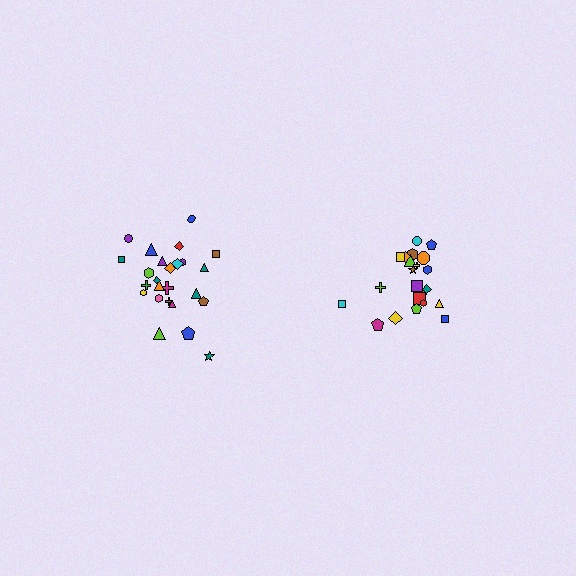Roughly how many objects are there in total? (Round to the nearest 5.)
Roughly 45 objects in total.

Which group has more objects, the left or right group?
The left group.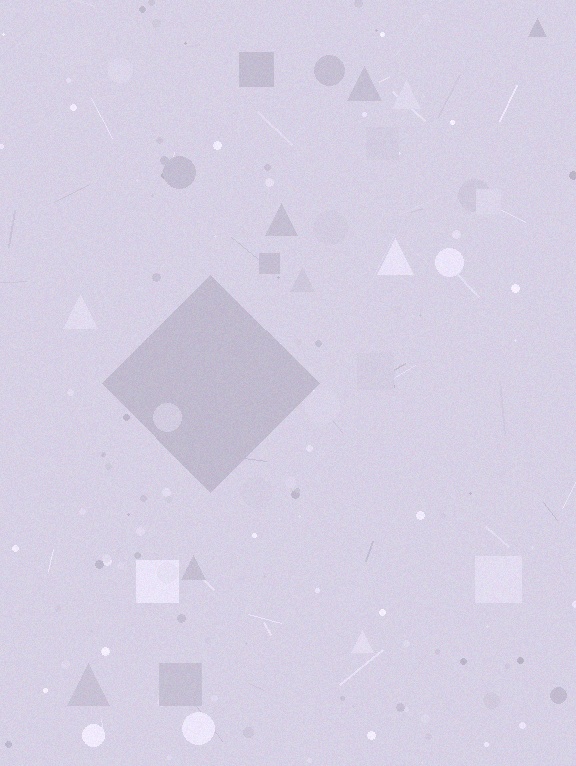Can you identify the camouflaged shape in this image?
The camouflaged shape is a diamond.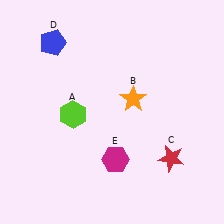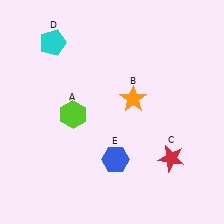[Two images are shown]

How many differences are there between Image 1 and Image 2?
There are 2 differences between the two images.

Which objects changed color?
D changed from blue to cyan. E changed from magenta to blue.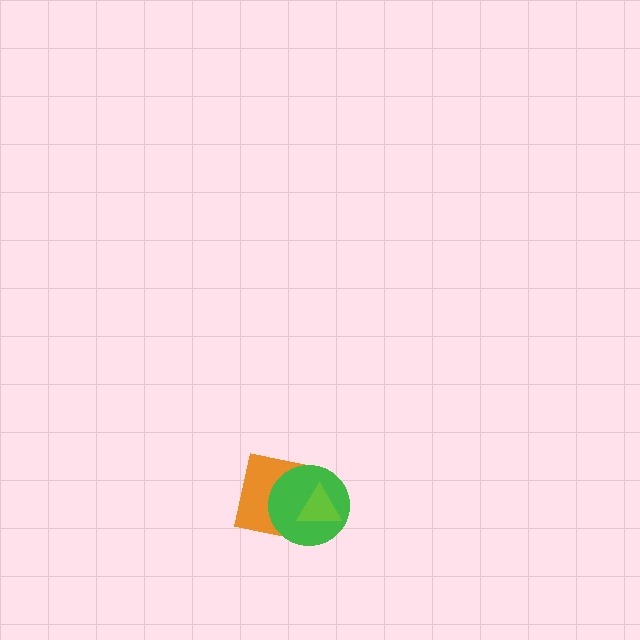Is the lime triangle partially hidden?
No, no other shape covers it.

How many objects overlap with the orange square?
2 objects overlap with the orange square.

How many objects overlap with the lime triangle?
2 objects overlap with the lime triangle.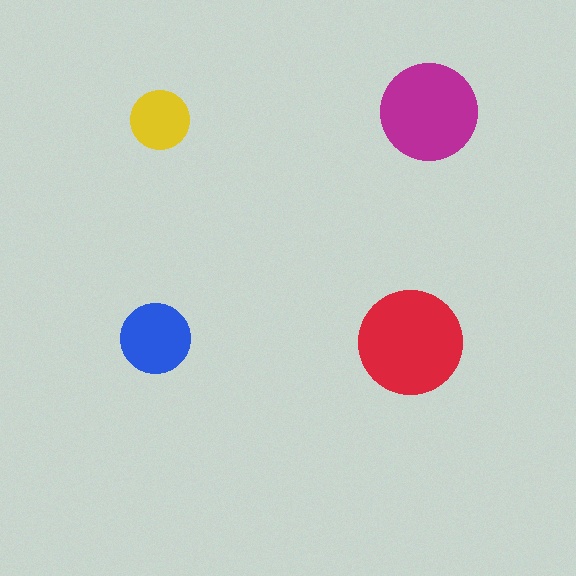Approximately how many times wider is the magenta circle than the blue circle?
About 1.5 times wider.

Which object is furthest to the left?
The blue circle is leftmost.